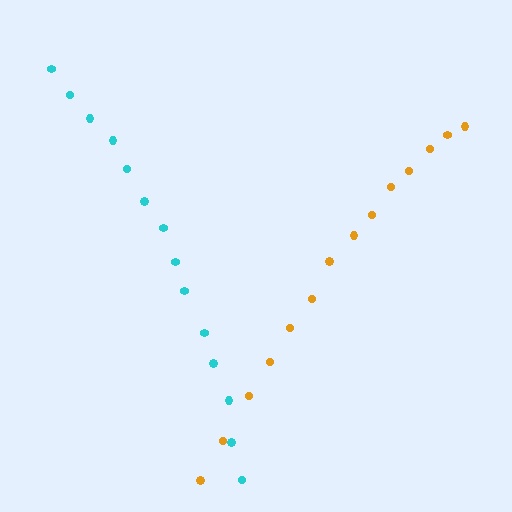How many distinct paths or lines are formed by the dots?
There are 2 distinct paths.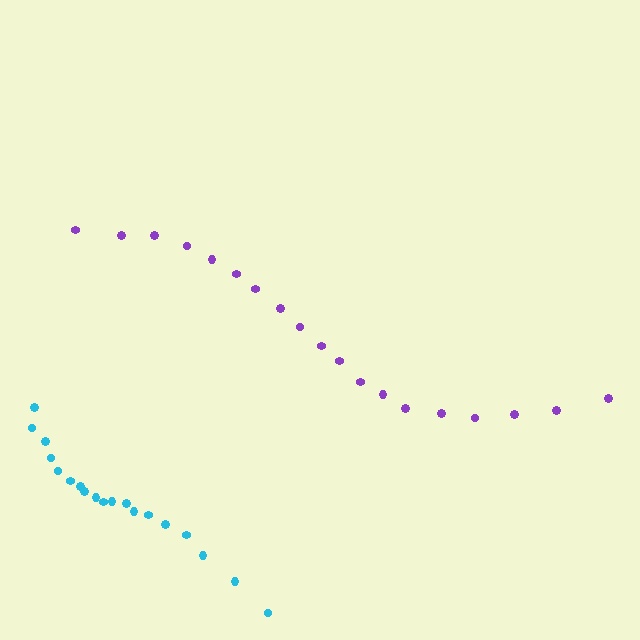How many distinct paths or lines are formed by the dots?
There are 2 distinct paths.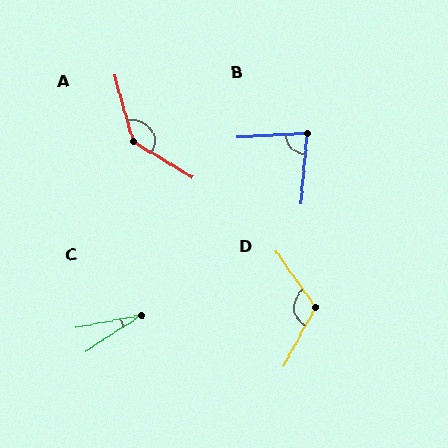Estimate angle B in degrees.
Approximately 82 degrees.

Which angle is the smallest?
C, at approximately 22 degrees.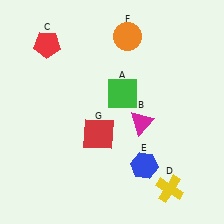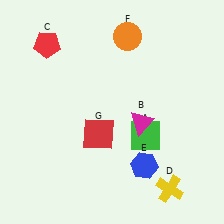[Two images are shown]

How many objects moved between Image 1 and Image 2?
1 object moved between the two images.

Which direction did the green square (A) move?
The green square (A) moved down.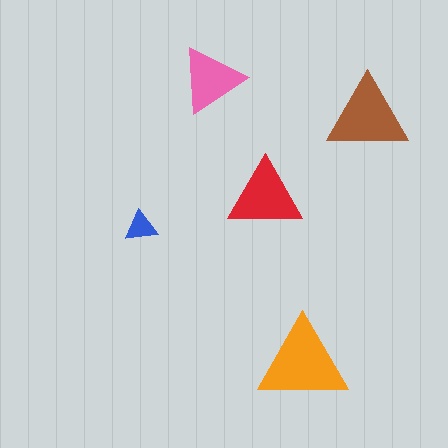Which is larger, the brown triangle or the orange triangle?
The orange one.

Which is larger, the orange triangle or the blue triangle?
The orange one.